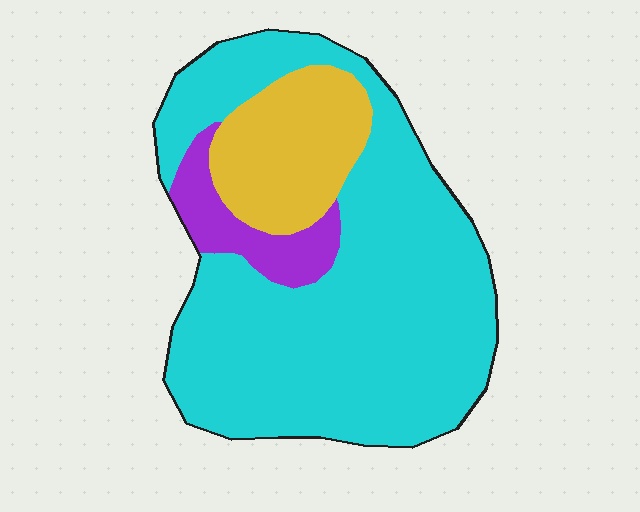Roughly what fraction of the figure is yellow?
Yellow covers about 20% of the figure.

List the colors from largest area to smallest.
From largest to smallest: cyan, yellow, purple.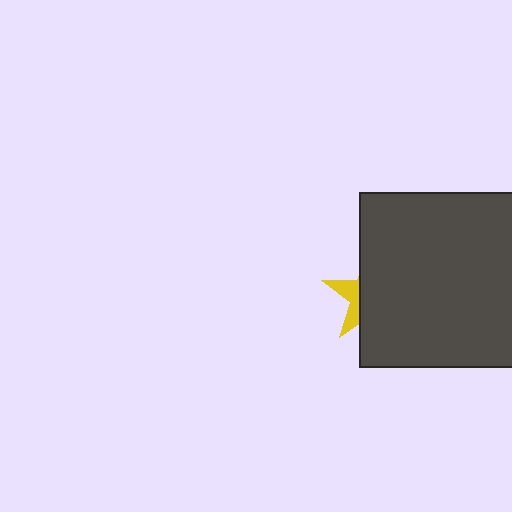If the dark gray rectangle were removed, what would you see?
You would see the complete yellow star.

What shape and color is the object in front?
The object in front is a dark gray rectangle.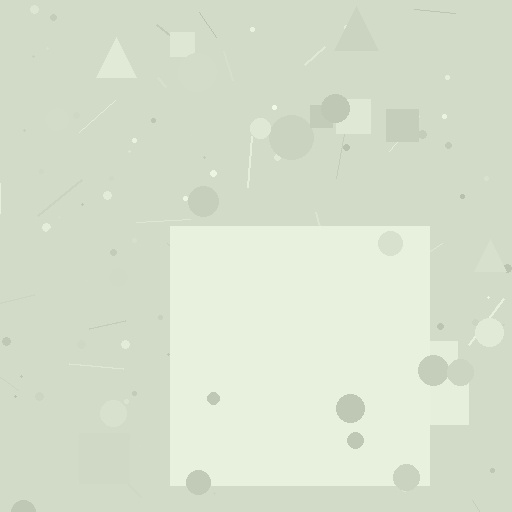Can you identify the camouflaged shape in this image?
The camouflaged shape is a square.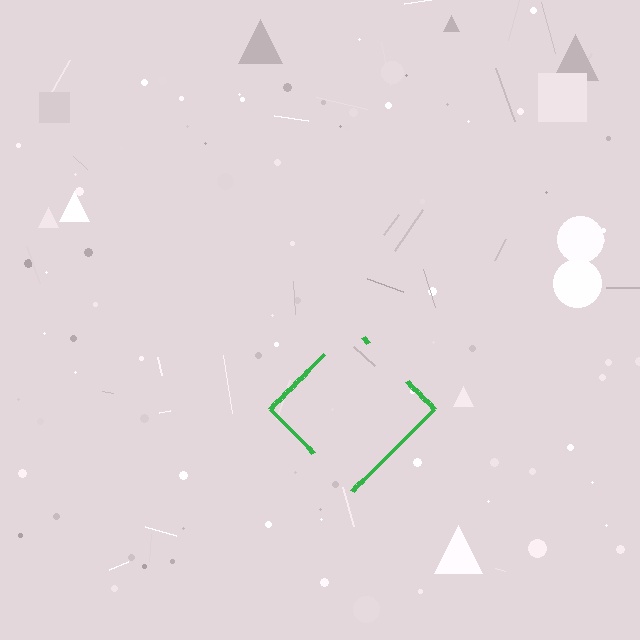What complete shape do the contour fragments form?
The contour fragments form a diamond.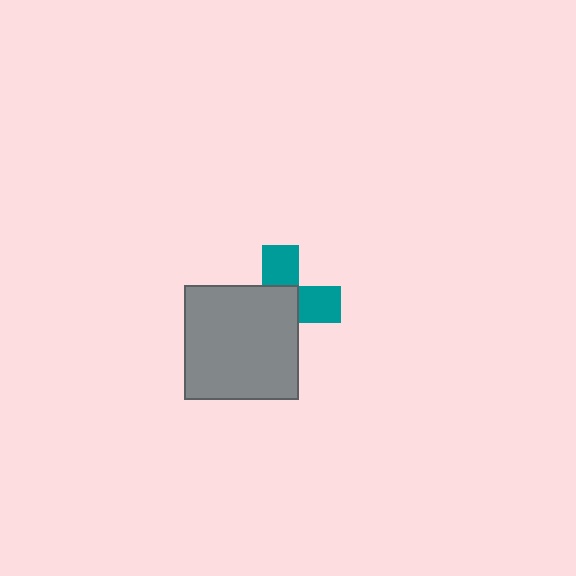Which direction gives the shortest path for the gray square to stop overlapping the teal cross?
Moving toward the lower-left gives the shortest separation.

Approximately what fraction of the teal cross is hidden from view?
Roughly 59% of the teal cross is hidden behind the gray square.